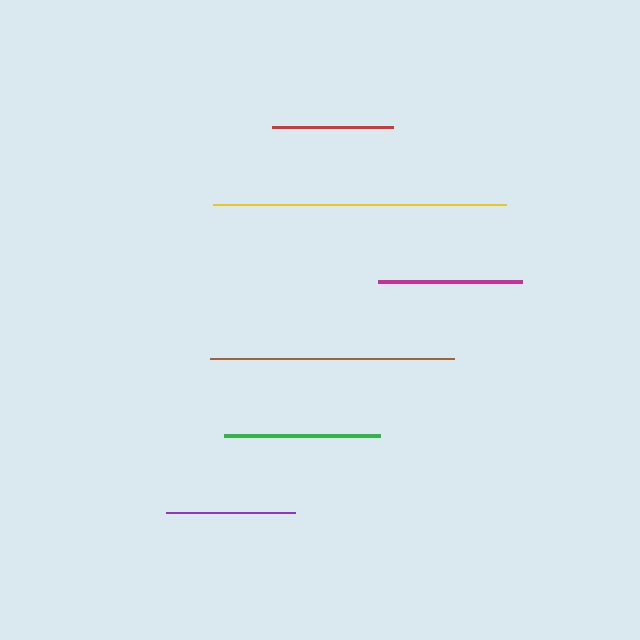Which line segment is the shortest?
The red line is the shortest at approximately 120 pixels.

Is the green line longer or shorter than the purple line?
The green line is longer than the purple line.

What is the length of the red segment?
The red segment is approximately 120 pixels long.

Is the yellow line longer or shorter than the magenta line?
The yellow line is longer than the magenta line.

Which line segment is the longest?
The yellow line is the longest at approximately 294 pixels.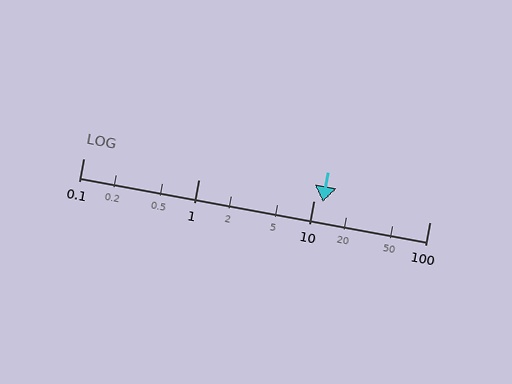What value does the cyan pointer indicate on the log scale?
The pointer indicates approximately 12.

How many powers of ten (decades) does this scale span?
The scale spans 3 decades, from 0.1 to 100.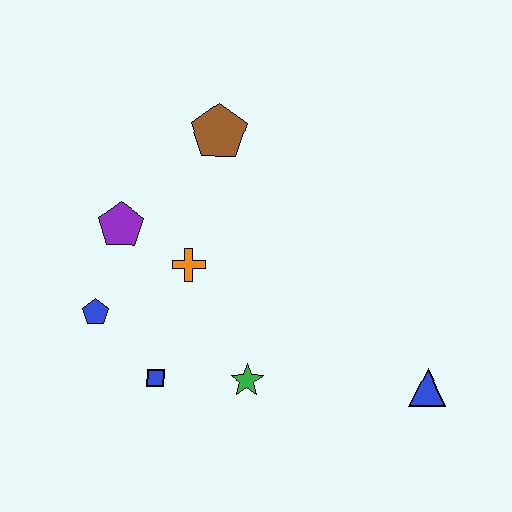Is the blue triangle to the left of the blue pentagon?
No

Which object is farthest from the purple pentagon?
The blue triangle is farthest from the purple pentagon.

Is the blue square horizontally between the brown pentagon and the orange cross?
No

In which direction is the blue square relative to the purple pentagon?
The blue square is below the purple pentagon.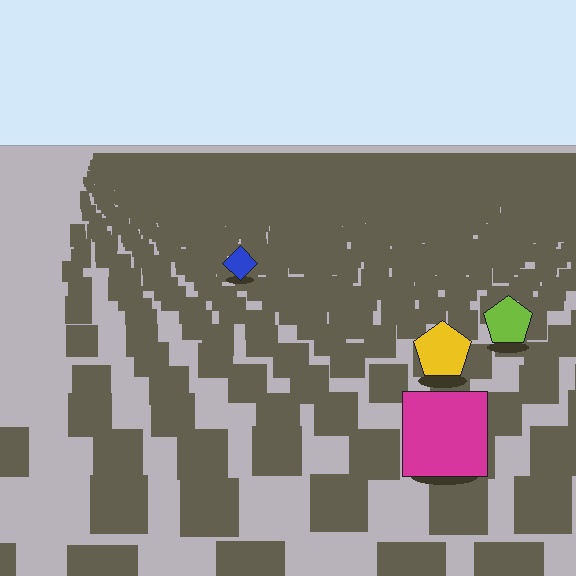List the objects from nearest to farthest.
From nearest to farthest: the magenta square, the yellow pentagon, the lime pentagon, the blue diamond.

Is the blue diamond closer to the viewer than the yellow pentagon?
No. The yellow pentagon is closer — you can tell from the texture gradient: the ground texture is coarser near it.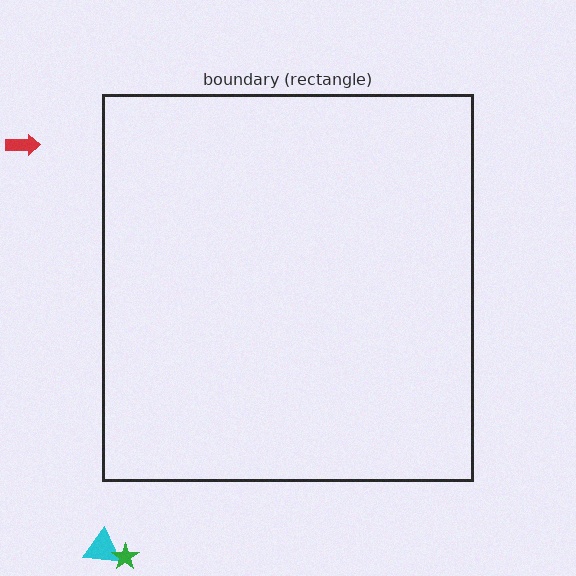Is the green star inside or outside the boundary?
Outside.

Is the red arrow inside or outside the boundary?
Outside.